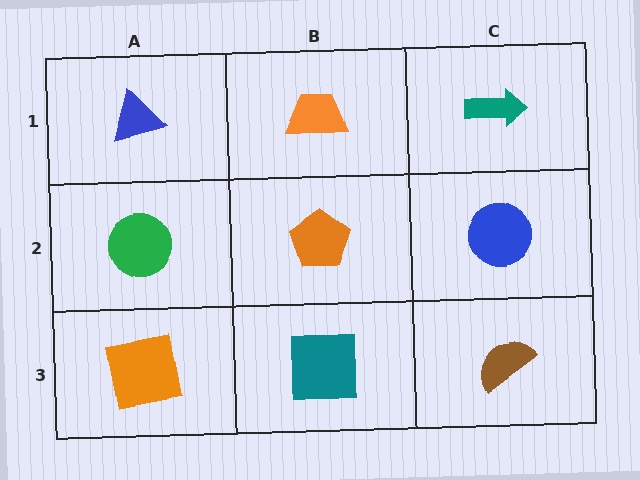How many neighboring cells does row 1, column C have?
2.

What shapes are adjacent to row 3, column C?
A blue circle (row 2, column C), a teal square (row 3, column B).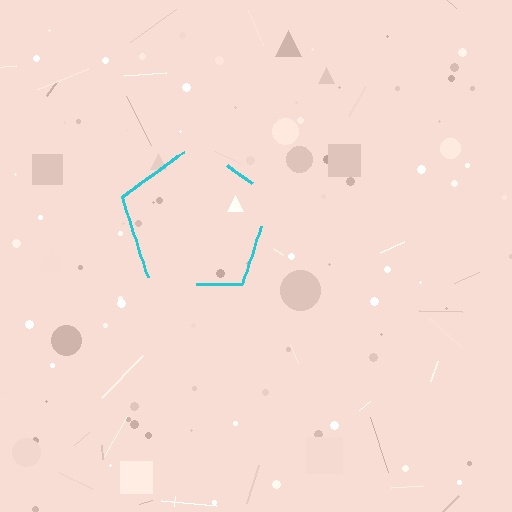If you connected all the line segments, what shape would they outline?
They would outline a pentagon.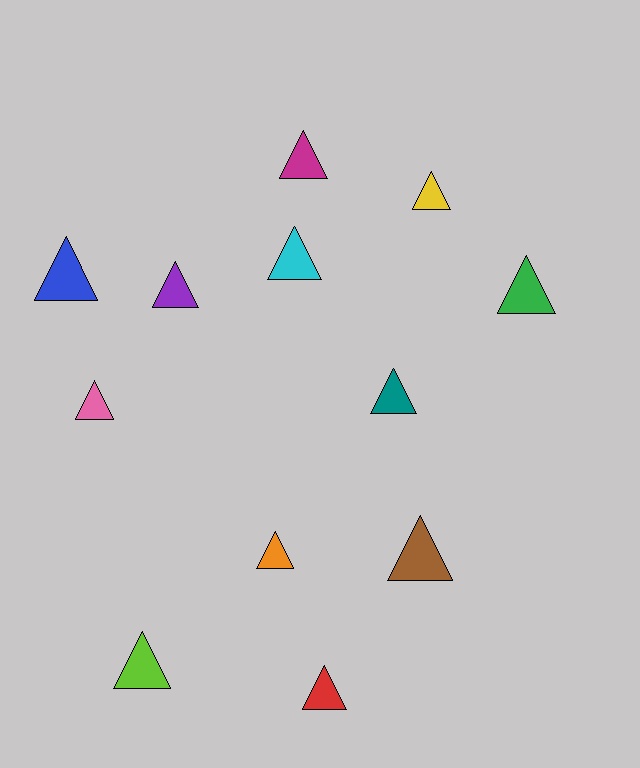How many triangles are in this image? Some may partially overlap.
There are 12 triangles.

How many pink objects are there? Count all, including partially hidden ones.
There is 1 pink object.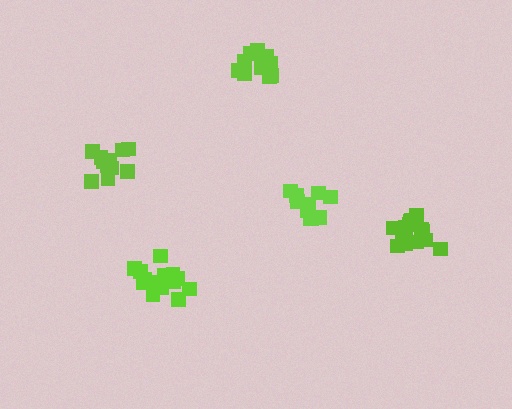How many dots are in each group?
Group 1: 11 dots, Group 2: 16 dots, Group 3: 11 dots, Group 4: 13 dots, Group 5: 14 dots (65 total).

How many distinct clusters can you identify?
There are 5 distinct clusters.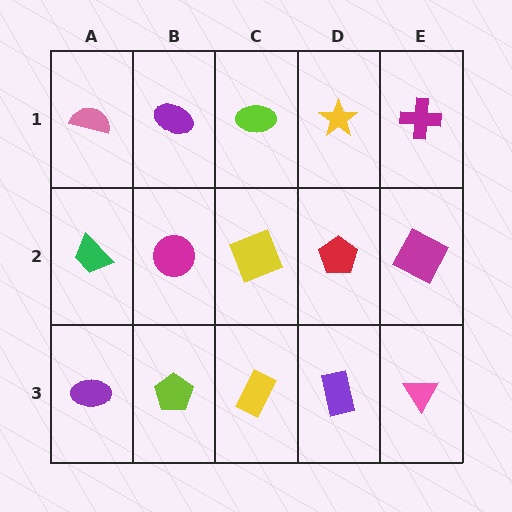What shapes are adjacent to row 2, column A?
A pink semicircle (row 1, column A), a purple ellipse (row 3, column A), a magenta circle (row 2, column B).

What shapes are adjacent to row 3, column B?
A magenta circle (row 2, column B), a purple ellipse (row 3, column A), a yellow rectangle (row 3, column C).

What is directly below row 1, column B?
A magenta circle.